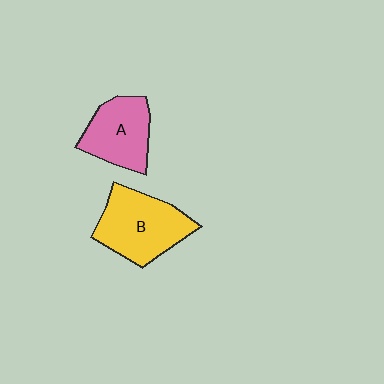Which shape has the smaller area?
Shape A (pink).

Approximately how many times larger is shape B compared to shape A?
Approximately 1.3 times.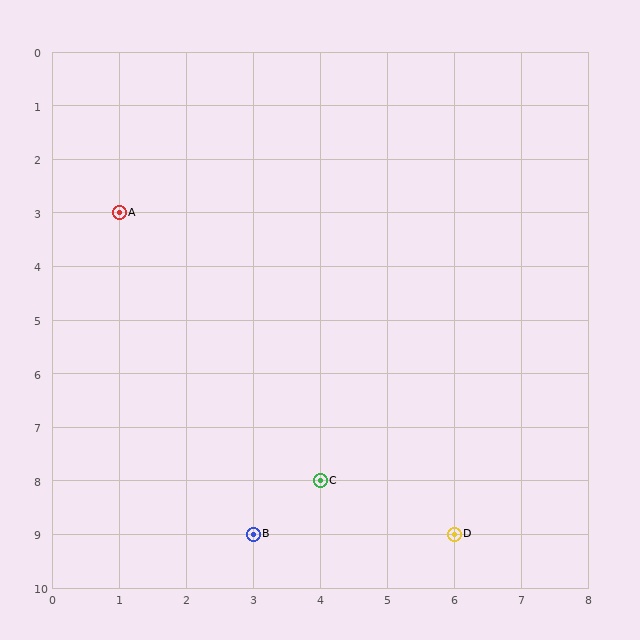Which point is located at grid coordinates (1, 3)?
Point A is at (1, 3).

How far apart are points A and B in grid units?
Points A and B are 2 columns and 6 rows apart (about 6.3 grid units diagonally).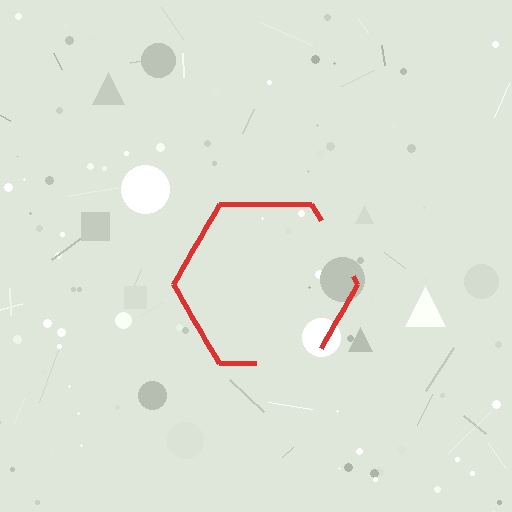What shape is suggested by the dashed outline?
The dashed outline suggests a hexagon.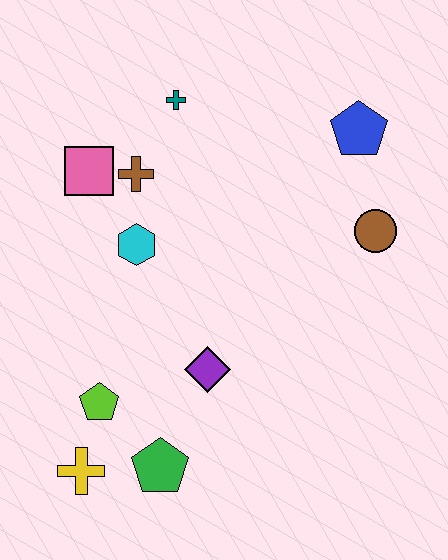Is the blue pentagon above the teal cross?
No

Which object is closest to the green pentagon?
The yellow cross is closest to the green pentagon.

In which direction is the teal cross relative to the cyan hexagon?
The teal cross is above the cyan hexagon.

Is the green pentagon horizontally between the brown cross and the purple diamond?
Yes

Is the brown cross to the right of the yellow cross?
Yes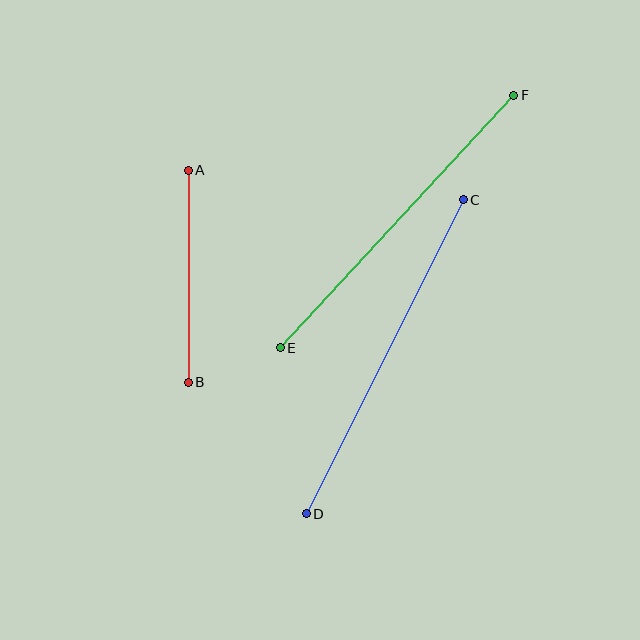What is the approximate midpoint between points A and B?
The midpoint is at approximately (188, 276) pixels.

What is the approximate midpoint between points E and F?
The midpoint is at approximately (397, 222) pixels.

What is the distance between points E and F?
The distance is approximately 344 pixels.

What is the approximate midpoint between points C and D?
The midpoint is at approximately (385, 357) pixels.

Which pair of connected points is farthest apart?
Points C and D are farthest apart.